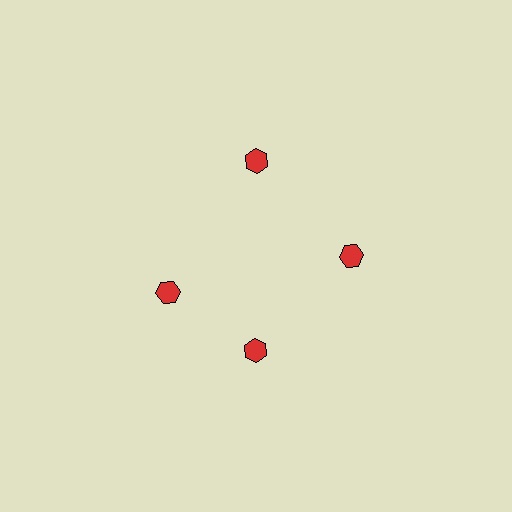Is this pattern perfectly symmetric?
No. The 4 red hexagons are arranged in a ring, but one element near the 9 o'clock position is rotated out of alignment along the ring, breaking the 4-fold rotational symmetry.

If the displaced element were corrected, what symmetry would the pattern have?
It would have 4-fold rotational symmetry — the pattern would map onto itself every 90 degrees.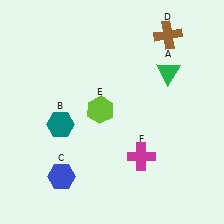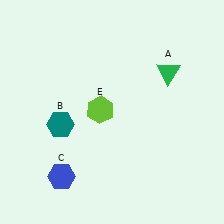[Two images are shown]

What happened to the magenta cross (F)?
The magenta cross (F) was removed in Image 2. It was in the bottom-right area of Image 1.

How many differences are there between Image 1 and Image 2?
There are 2 differences between the two images.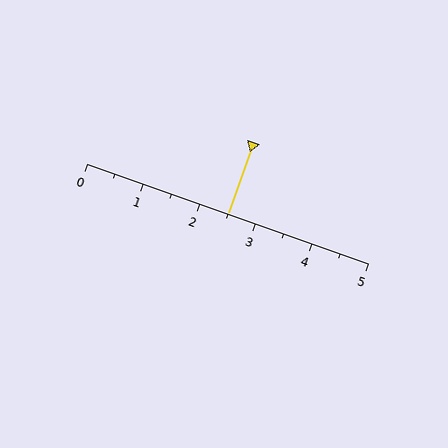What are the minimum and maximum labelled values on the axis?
The axis runs from 0 to 5.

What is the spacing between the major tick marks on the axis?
The major ticks are spaced 1 apart.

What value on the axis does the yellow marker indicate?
The marker indicates approximately 2.5.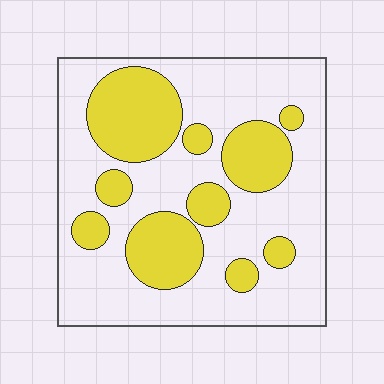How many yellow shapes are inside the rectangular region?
10.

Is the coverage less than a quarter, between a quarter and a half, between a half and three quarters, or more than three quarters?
Between a quarter and a half.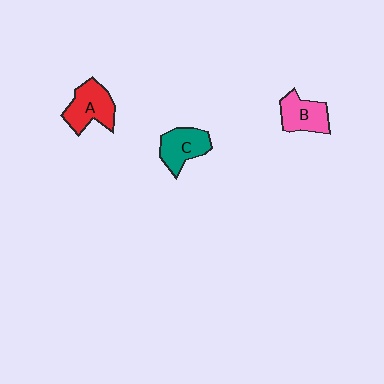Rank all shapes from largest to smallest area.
From largest to smallest: A (red), C (teal), B (pink).